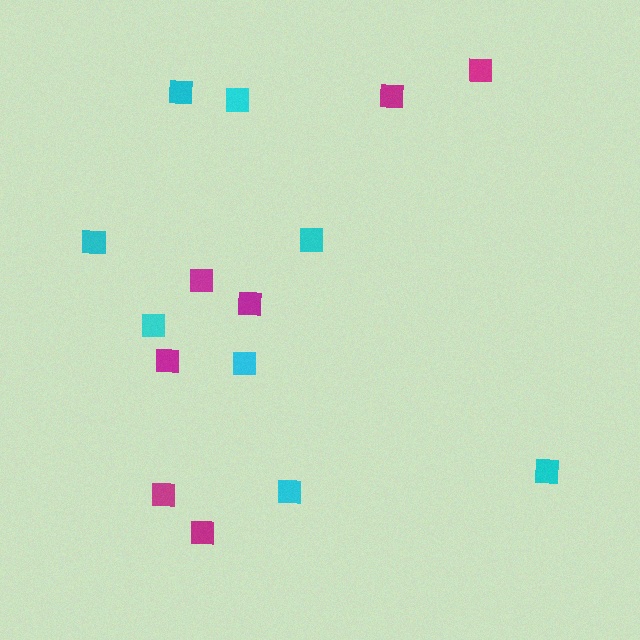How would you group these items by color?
There are 2 groups: one group of cyan squares (8) and one group of magenta squares (7).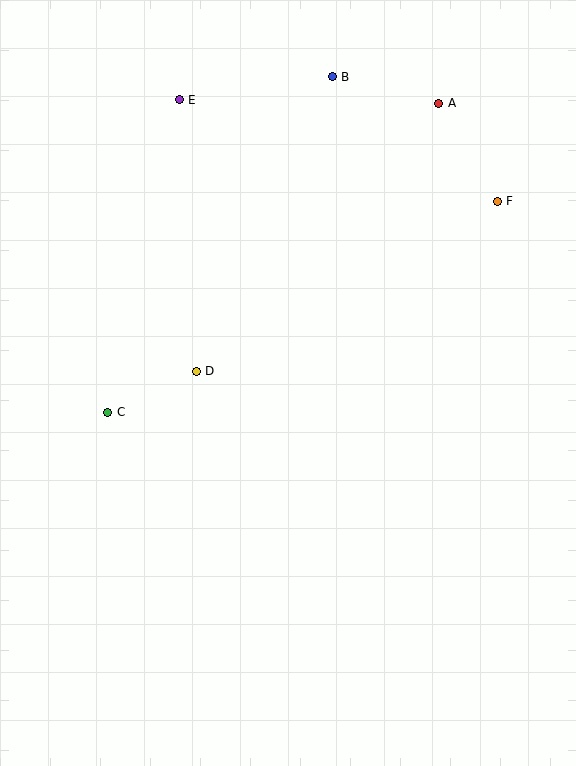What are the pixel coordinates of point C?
Point C is at (108, 412).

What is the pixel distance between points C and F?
The distance between C and F is 443 pixels.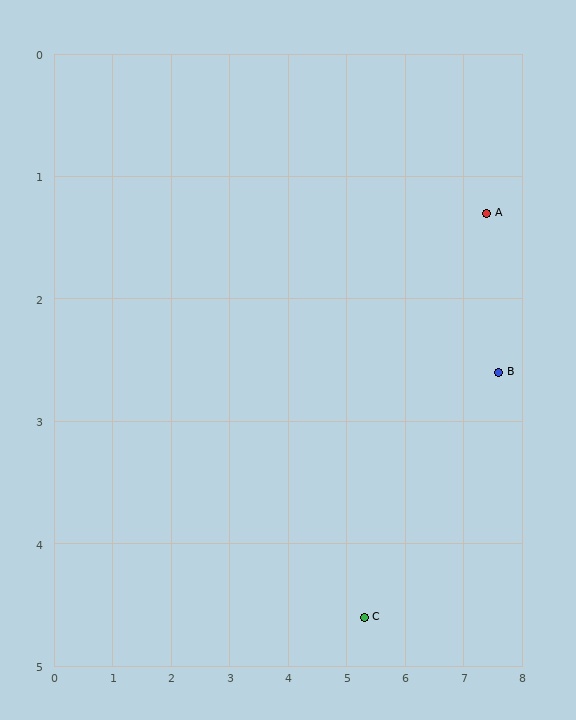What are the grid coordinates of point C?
Point C is at approximately (5.3, 4.6).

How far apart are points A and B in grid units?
Points A and B are about 1.3 grid units apart.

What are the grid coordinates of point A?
Point A is at approximately (7.4, 1.3).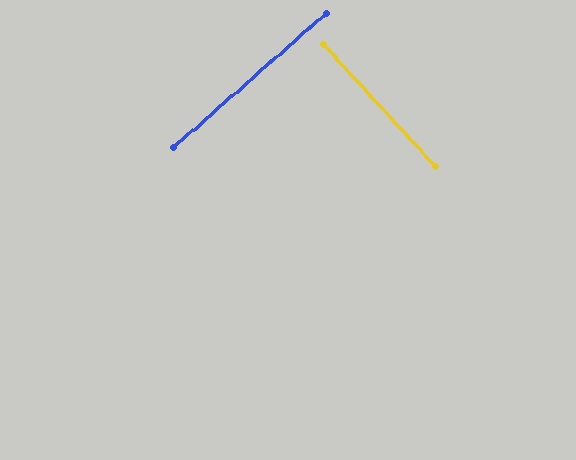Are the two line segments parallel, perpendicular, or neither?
Perpendicular — they meet at approximately 89°.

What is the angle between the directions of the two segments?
Approximately 89 degrees.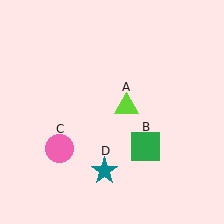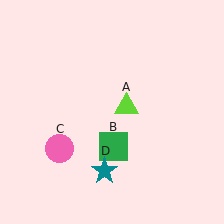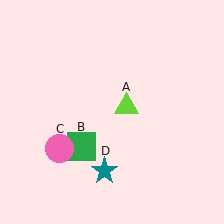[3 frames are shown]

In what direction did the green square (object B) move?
The green square (object B) moved left.